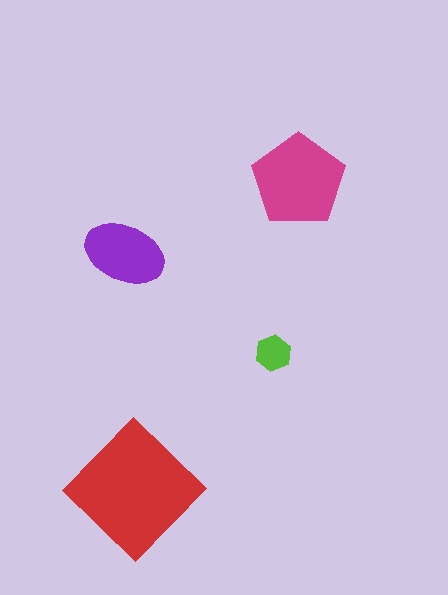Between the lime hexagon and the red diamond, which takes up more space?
The red diamond.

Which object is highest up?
The magenta pentagon is topmost.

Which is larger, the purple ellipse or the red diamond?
The red diamond.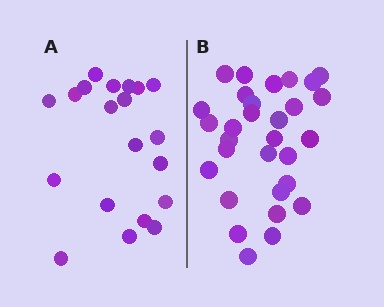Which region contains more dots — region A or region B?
Region B (the right region) has more dots.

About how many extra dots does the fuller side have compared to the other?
Region B has roughly 10 or so more dots than region A.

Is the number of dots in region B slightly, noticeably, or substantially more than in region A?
Region B has substantially more. The ratio is roughly 1.5 to 1.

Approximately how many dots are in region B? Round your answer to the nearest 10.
About 30 dots.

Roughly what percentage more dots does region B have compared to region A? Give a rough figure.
About 50% more.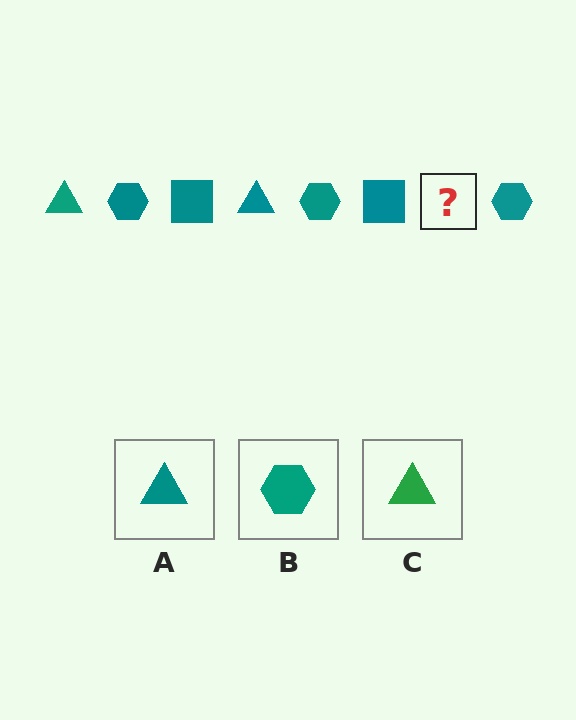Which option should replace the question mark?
Option A.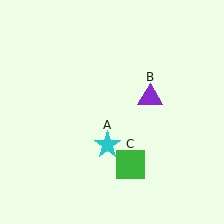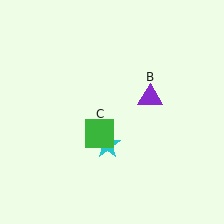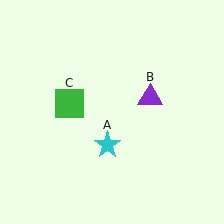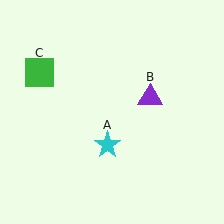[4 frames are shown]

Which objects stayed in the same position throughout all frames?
Cyan star (object A) and purple triangle (object B) remained stationary.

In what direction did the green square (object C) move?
The green square (object C) moved up and to the left.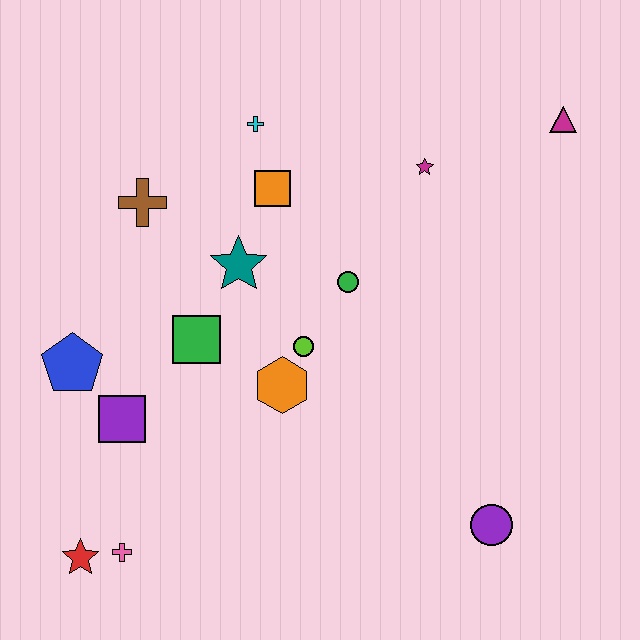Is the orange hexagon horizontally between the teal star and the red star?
No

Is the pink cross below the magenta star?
Yes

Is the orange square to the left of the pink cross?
No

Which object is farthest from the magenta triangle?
The red star is farthest from the magenta triangle.